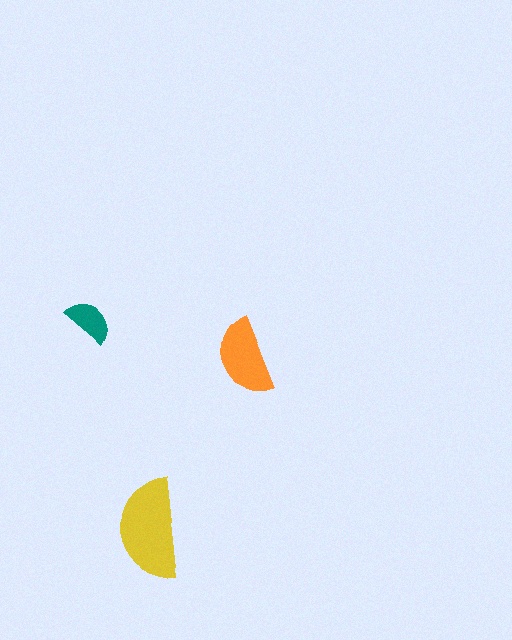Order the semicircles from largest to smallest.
the yellow one, the orange one, the teal one.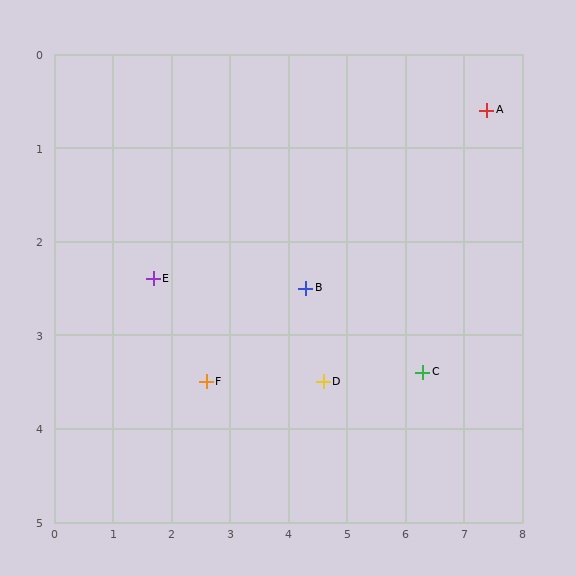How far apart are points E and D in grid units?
Points E and D are about 3.1 grid units apart.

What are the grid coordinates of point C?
Point C is at approximately (6.3, 3.4).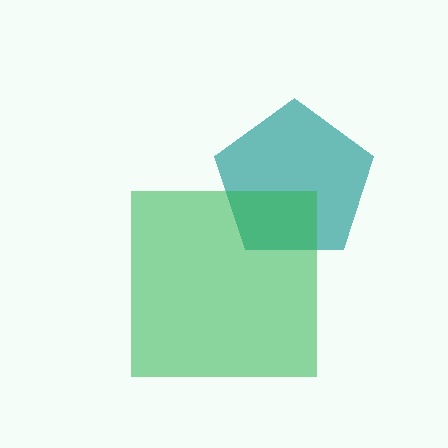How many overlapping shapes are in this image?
There are 2 overlapping shapes in the image.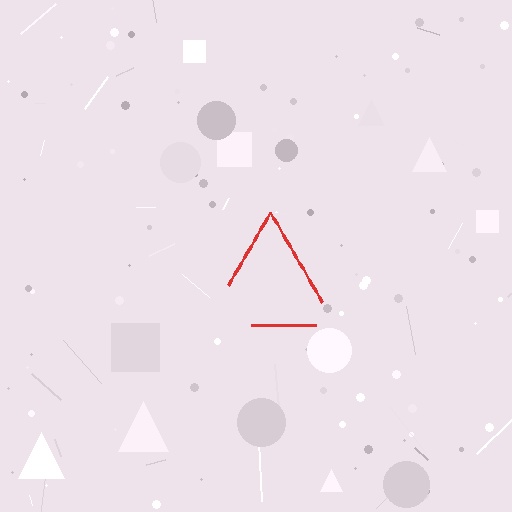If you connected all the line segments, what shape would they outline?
They would outline a triangle.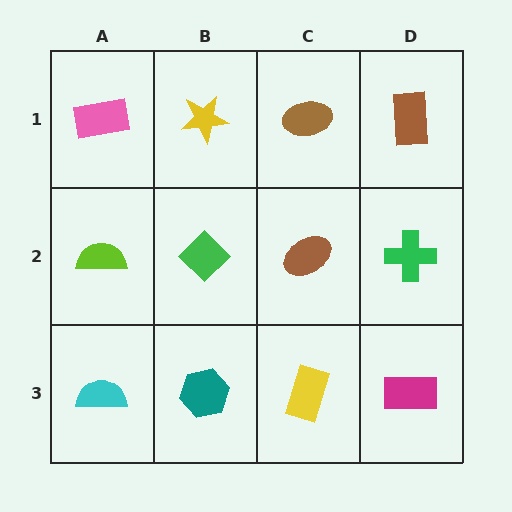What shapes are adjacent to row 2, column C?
A brown ellipse (row 1, column C), a yellow rectangle (row 3, column C), a green diamond (row 2, column B), a green cross (row 2, column D).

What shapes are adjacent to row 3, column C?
A brown ellipse (row 2, column C), a teal hexagon (row 3, column B), a magenta rectangle (row 3, column D).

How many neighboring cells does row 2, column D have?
3.